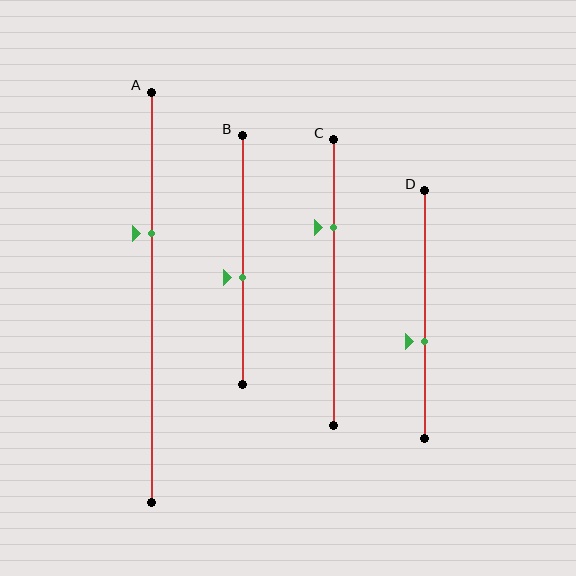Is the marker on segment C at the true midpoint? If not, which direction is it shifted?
No, the marker on segment C is shifted upward by about 19% of the segment length.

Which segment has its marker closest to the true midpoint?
Segment B has its marker closest to the true midpoint.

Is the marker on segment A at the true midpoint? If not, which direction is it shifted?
No, the marker on segment A is shifted upward by about 15% of the segment length.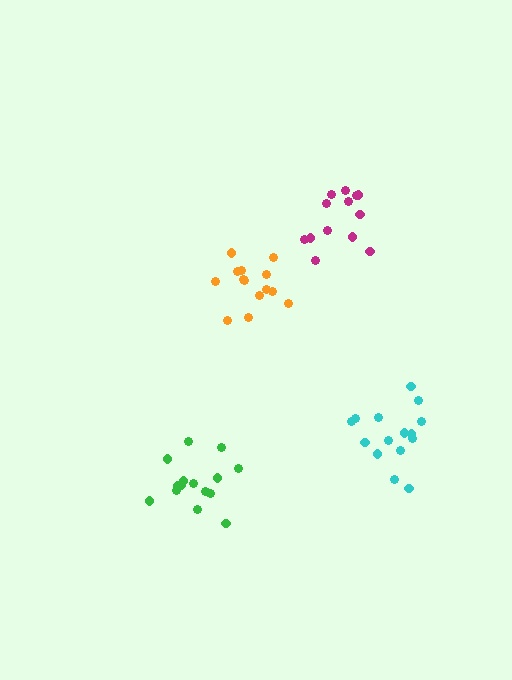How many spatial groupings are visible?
There are 4 spatial groupings.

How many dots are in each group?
Group 1: 15 dots, Group 2: 13 dots, Group 3: 15 dots, Group 4: 14 dots (57 total).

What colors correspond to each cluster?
The clusters are colored: green, magenta, cyan, orange.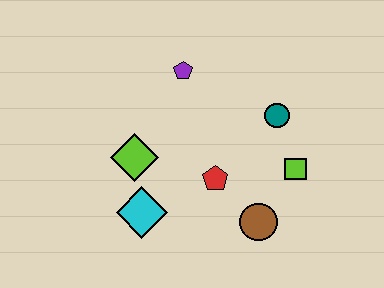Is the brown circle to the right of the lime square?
No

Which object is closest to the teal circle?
The lime square is closest to the teal circle.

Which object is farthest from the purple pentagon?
The brown circle is farthest from the purple pentagon.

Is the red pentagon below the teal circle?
Yes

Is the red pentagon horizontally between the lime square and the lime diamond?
Yes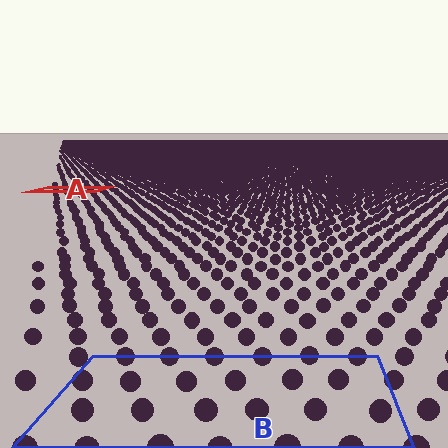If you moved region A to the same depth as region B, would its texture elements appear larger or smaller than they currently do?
They would appear larger. At a closer depth, the same texture elements are projected at a bigger on-screen size.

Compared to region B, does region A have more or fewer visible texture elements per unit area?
Region A has more texture elements per unit area — they are packed more densely because it is farther away.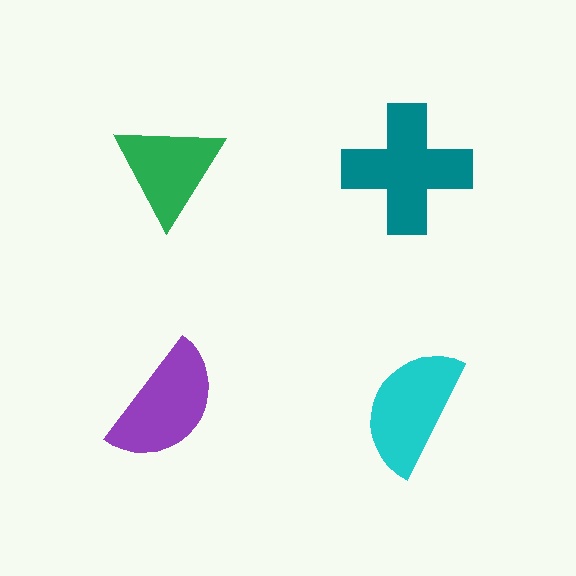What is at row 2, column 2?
A cyan semicircle.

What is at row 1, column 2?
A teal cross.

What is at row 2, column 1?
A purple semicircle.